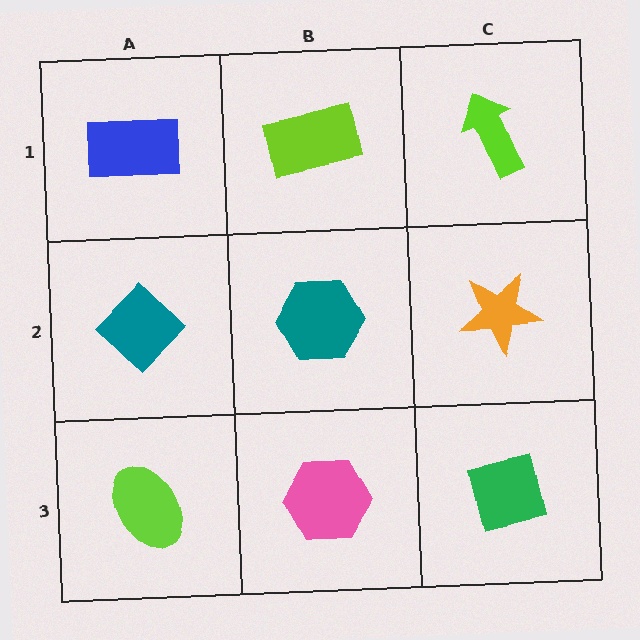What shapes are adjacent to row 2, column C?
A lime arrow (row 1, column C), a green square (row 3, column C), a teal hexagon (row 2, column B).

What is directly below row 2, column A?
A lime ellipse.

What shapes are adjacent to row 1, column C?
An orange star (row 2, column C), a lime rectangle (row 1, column B).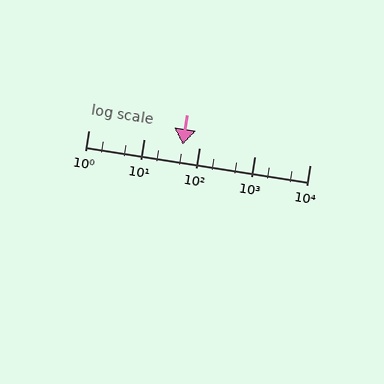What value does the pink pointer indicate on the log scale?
The pointer indicates approximately 51.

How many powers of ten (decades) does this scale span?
The scale spans 4 decades, from 1 to 10000.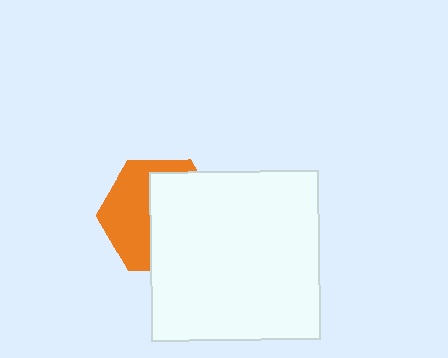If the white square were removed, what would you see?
You would see the complete orange hexagon.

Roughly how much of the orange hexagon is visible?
About half of it is visible (roughly 45%).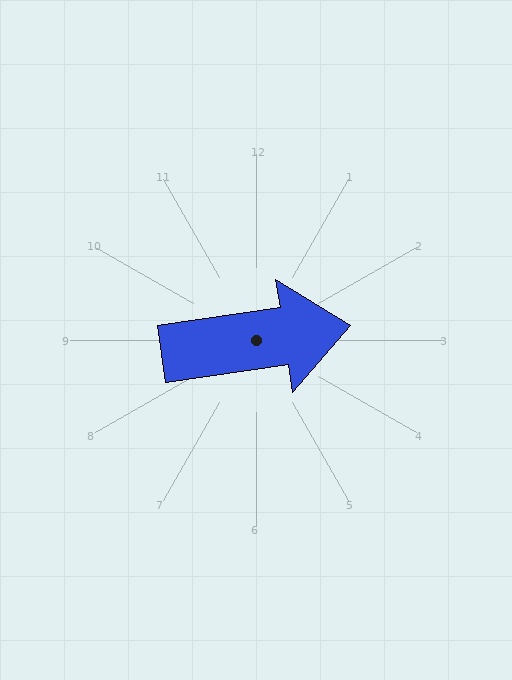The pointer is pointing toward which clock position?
Roughly 3 o'clock.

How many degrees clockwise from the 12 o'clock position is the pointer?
Approximately 82 degrees.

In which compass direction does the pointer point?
East.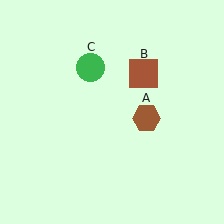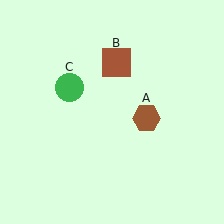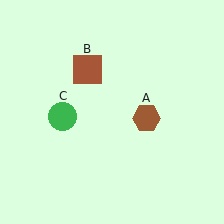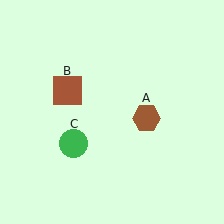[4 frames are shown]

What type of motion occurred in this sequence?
The brown square (object B), green circle (object C) rotated counterclockwise around the center of the scene.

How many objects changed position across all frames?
2 objects changed position: brown square (object B), green circle (object C).